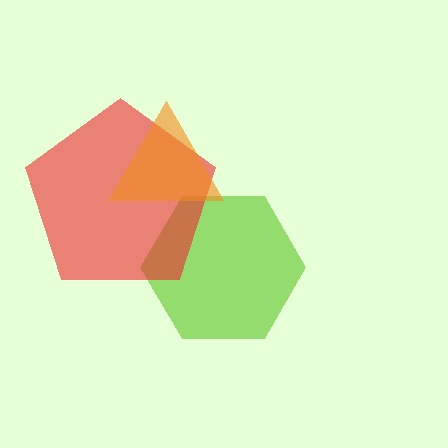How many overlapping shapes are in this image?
There are 3 overlapping shapes in the image.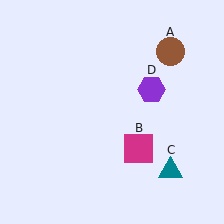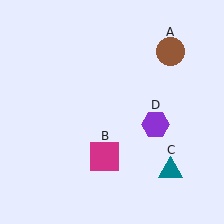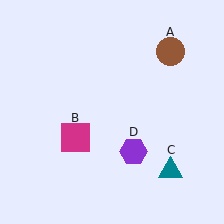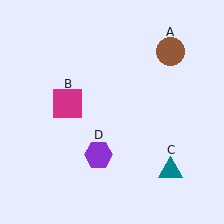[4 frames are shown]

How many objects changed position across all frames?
2 objects changed position: magenta square (object B), purple hexagon (object D).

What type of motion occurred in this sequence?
The magenta square (object B), purple hexagon (object D) rotated clockwise around the center of the scene.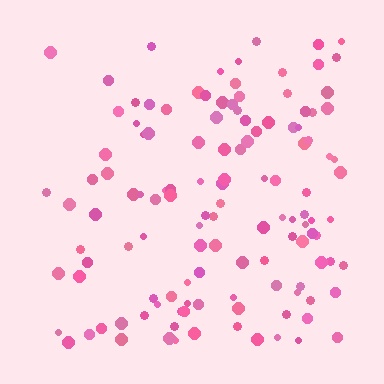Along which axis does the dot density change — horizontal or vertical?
Horizontal.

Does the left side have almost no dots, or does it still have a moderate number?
Still a moderate number, just noticeably fewer than the right.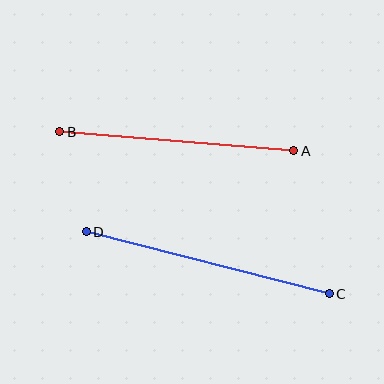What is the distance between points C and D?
The distance is approximately 251 pixels.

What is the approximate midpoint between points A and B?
The midpoint is at approximately (177, 141) pixels.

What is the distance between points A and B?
The distance is approximately 235 pixels.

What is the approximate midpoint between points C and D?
The midpoint is at approximately (208, 263) pixels.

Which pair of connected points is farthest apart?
Points C and D are farthest apart.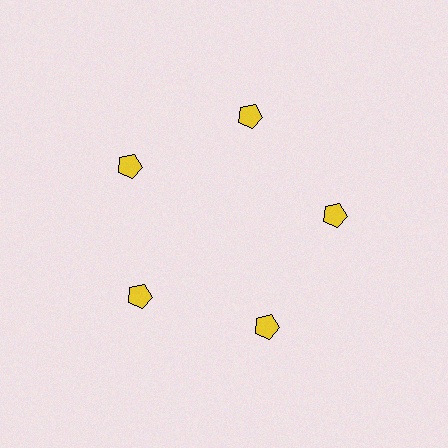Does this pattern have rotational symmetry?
Yes, this pattern has 5-fold rotational symmetry. It looks the same after rotating 72 degrees around the center.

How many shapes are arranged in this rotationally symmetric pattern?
There are 5 shapes, arranged in 5 groups of 1.